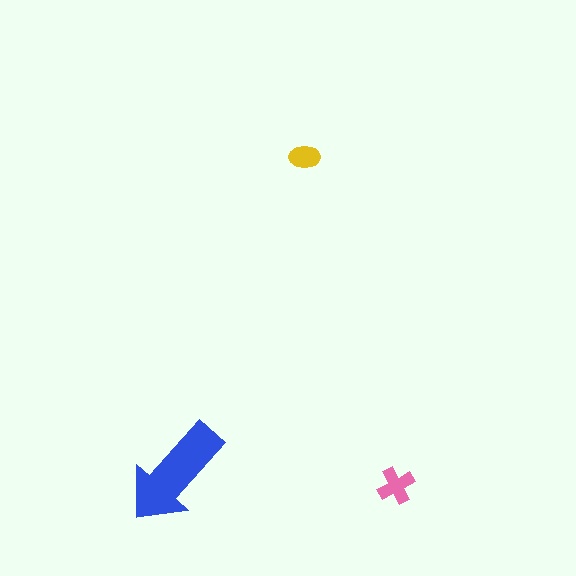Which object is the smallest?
The yellow ellipse.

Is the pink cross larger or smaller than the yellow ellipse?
Larger.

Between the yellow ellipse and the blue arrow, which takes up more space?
The blue arrow.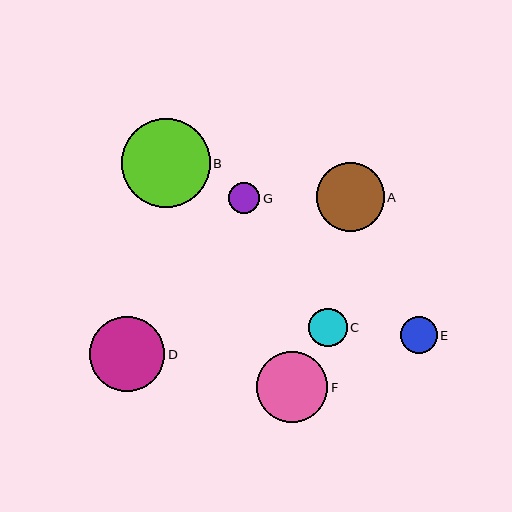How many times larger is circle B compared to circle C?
Circle B is approximately 2.3 times the size of circle C.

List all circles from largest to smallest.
From largest to smallest: B, D, F, A, C, E, G.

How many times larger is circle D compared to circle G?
Circle D is approximately 2.4 times the size of circle G.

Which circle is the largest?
Circle B is the largest with a size of approximately 89 pixels.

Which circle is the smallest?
Circle G is the smallest with a size of approximately 31 pixels.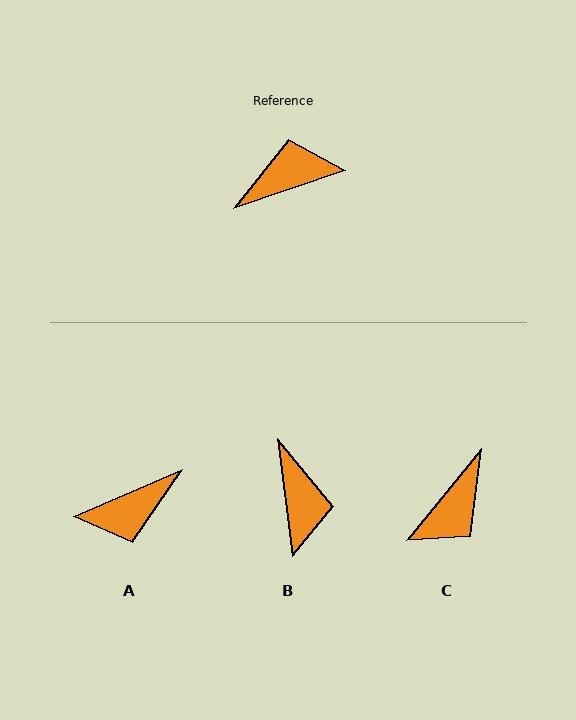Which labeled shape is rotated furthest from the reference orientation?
A, about 176 degrees away.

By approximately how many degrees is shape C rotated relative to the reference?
Approximately 148 degrees clockwise.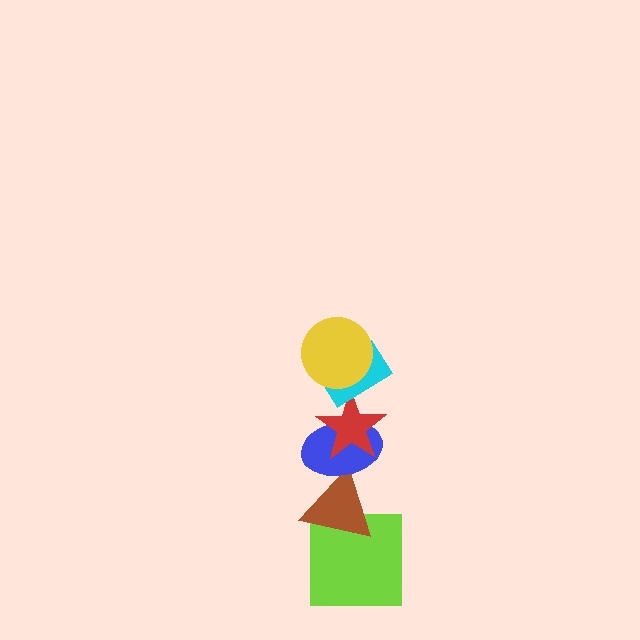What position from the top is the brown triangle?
The brown triangle is 5th from the top.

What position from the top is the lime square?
The lime square is 6th from the top.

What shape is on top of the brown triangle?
The blue ellipse is on top of the brown triangle.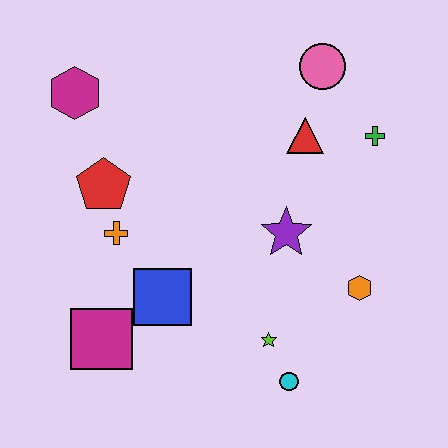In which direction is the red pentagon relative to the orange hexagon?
The red pentagon is to the left of the orange hexagon.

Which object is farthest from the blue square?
The pink circle is farthest from the blue square.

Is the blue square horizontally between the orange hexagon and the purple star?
No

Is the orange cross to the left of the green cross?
Yes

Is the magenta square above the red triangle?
No